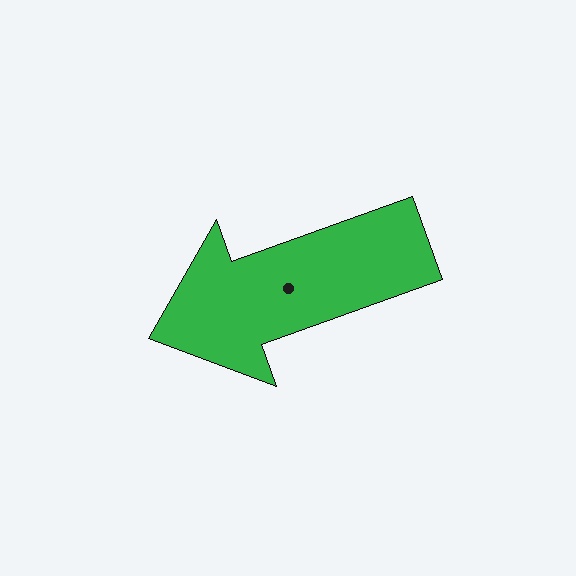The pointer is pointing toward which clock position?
Roughly 8 o'clock.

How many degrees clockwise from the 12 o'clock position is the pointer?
Approximately 250 degrees.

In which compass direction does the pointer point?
West.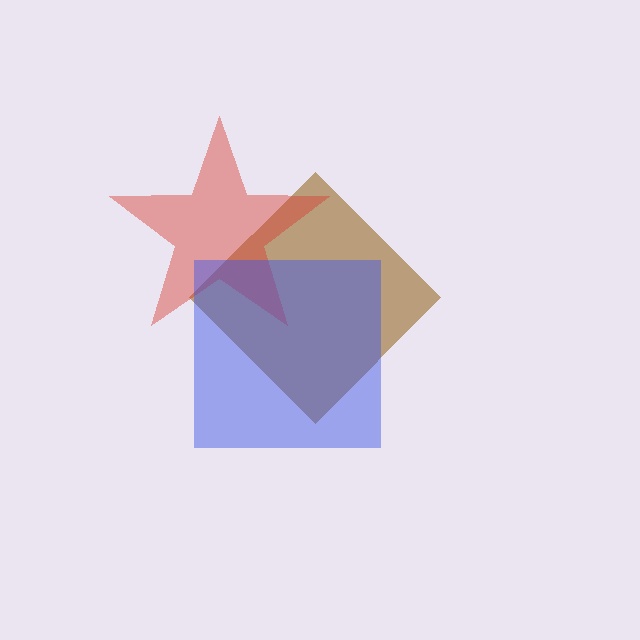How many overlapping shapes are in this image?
There are 3 overlapping shapes in the image.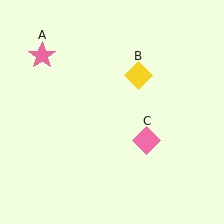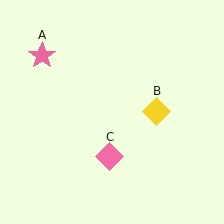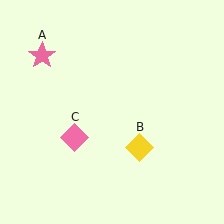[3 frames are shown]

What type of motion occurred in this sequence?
The yellow diamond (object B), pink diamond (object C) rotated clockwise around the center of the scene.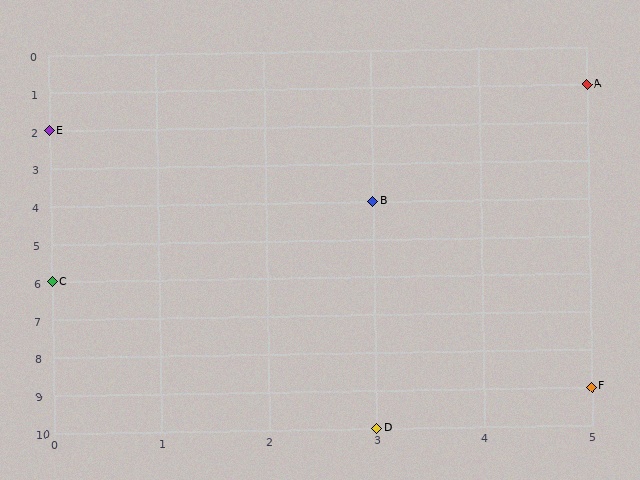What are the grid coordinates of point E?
Point E is at grid coordinates (0, 2).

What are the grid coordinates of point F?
Point F is at grid coordinates (5, 9).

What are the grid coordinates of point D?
Point D is at grid coordinates (3, 10).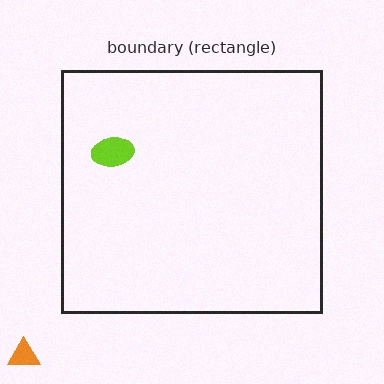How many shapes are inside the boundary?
1 inside, 1 outside.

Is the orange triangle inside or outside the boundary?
Outside.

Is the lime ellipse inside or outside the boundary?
Inside.